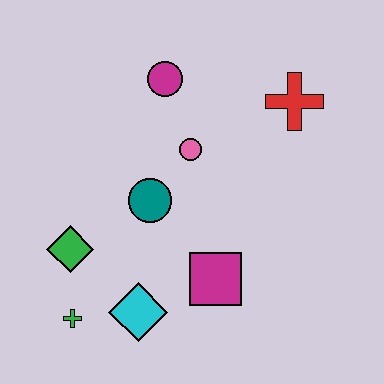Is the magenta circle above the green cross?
Yes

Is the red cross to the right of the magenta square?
Yes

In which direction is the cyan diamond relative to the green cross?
The cyan diamond is to the right of the green cross.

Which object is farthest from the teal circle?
The red cross is farthest from the teal circle.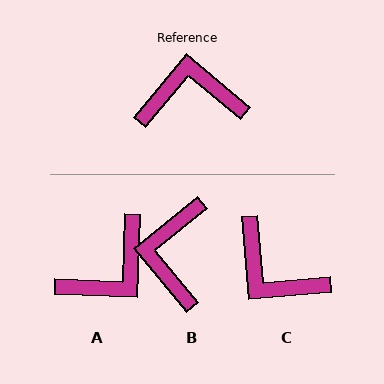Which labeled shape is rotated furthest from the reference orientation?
A, about 142 degrees away.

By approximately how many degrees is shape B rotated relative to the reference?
Approximately 79 degrees counter-clockwise.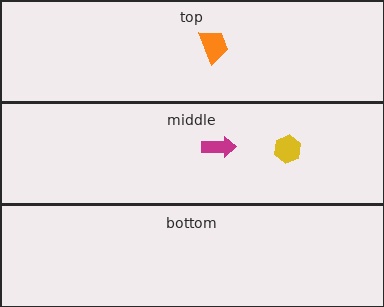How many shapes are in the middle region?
2.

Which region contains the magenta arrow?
The middle region.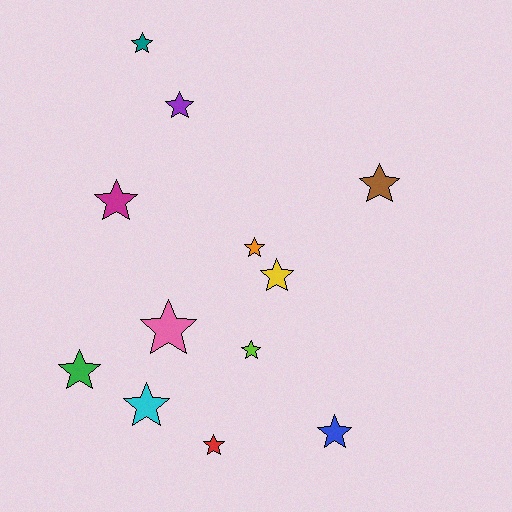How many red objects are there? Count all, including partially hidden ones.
There is 1 red object.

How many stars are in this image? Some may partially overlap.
There are 12 stars.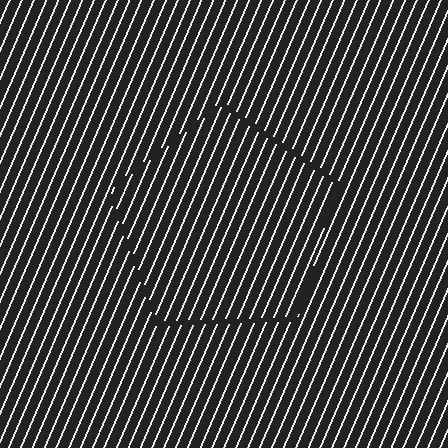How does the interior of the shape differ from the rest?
The interior of the shape contains the same grating, shifted by half a period — the contour is defined by the phase discontinuity where line-ends from the inner and outer gratings abut.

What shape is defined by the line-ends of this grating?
An illusory pentagon. The interior of the shape contains the same grating, shifted by half a period — the contour is defined by the phase discontinuity where line-ends from the inner and outer gratings abut.